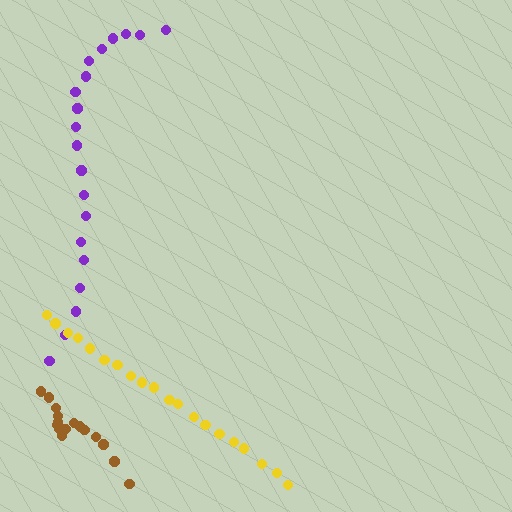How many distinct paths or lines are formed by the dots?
There are 3 distinct paths.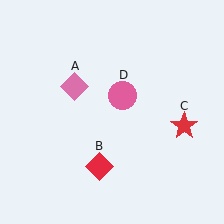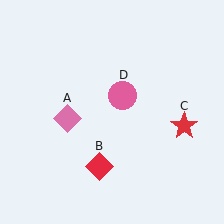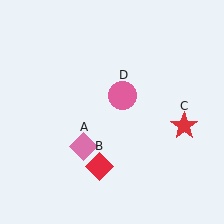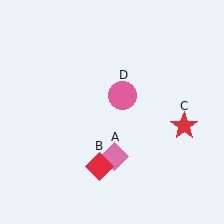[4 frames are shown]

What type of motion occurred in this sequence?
The pink diamond (object A) rotated counterclockwise around the center of the scene.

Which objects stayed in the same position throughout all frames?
Red diamond (object B) and red star (object C) and pink circle (object D) remained stationary.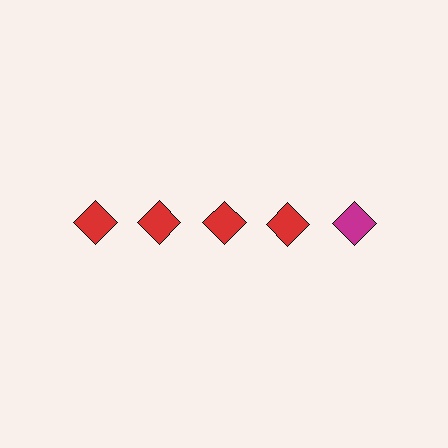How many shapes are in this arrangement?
There are 5 shapes arranged in a grid pattern.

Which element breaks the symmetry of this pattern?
The magenta diamond in the top row, rightmost column breaks the symmetry. All other shapes are red diamonds.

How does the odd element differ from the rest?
It has a different color: magenta instead of red.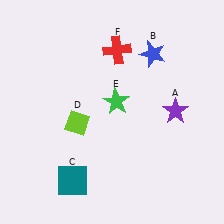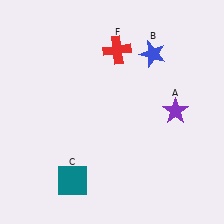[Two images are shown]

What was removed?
The lime diamond (D), the green star (E) were removed in Image 2.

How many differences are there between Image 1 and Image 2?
There are 2 differences between the two images.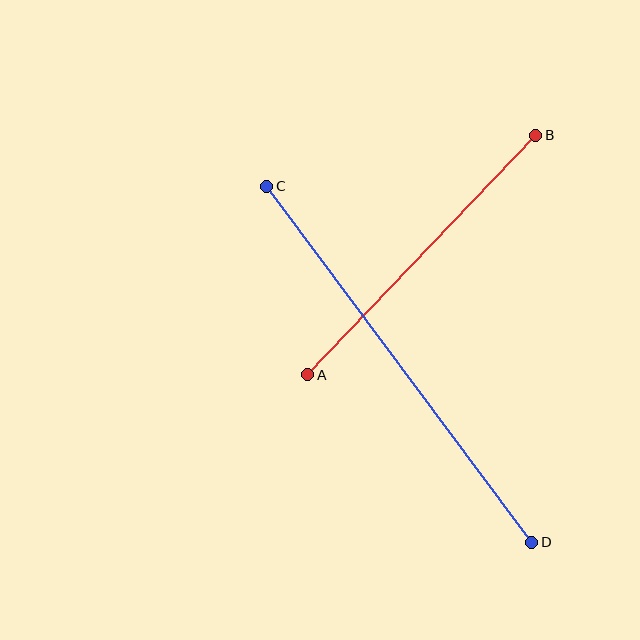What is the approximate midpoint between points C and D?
The midpoint is at approximately (399, 364) pixels.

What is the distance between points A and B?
The distance is approximately 331 pixels.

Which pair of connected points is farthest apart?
Points C and D are farthest apart.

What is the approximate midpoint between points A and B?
The midpoint is at approximately (422, 255) pixels.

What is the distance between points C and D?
The distance is approximately 444 pixels.